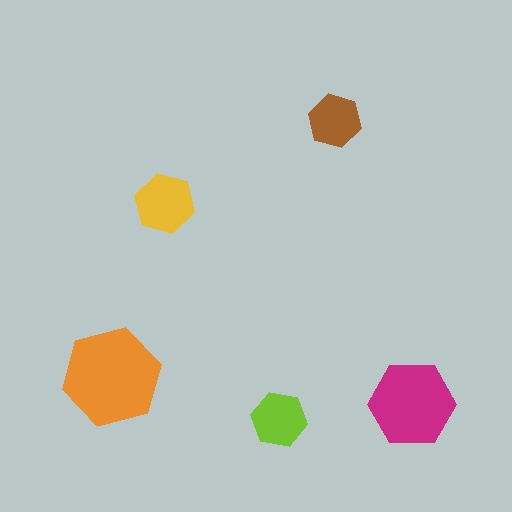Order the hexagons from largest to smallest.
the orange one, the magenta one, the yellow one, the lime one, the brown one.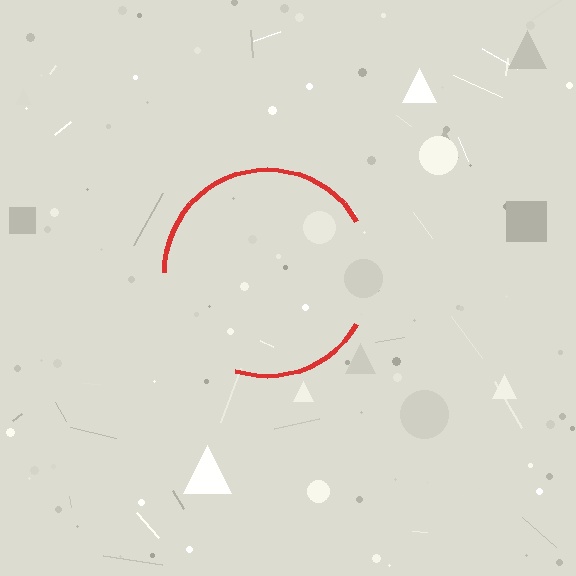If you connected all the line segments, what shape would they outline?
They would outline a circle.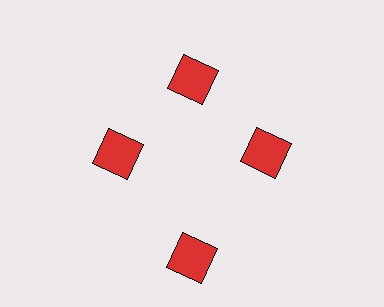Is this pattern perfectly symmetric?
No. The 4 red squares are arranged in a ring, but one element near the 6 o'clock position is pushed outward from the center, breaking the 4-fold rotational symmetry.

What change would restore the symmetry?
The symmetry would be restored by moving it inward, back onto the ring so that all 4 squares sit at equal angles and equal distance from the center.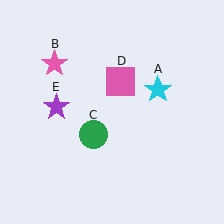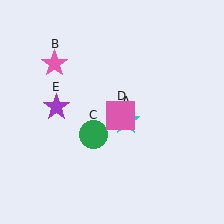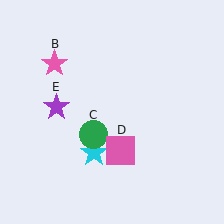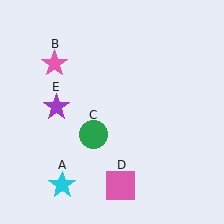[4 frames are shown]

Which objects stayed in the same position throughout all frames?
Pink star (object B) and green circle (object C) and purple star (object E) remained stationary.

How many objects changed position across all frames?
2 objects changed position: cyan star (object A), pink square (object D).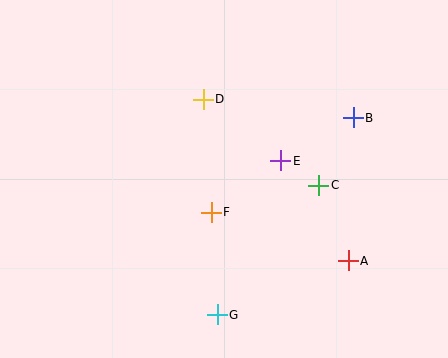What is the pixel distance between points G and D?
The distance between G and D is 216 pixels.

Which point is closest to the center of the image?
Point F at (211, 212) is closest to the center.